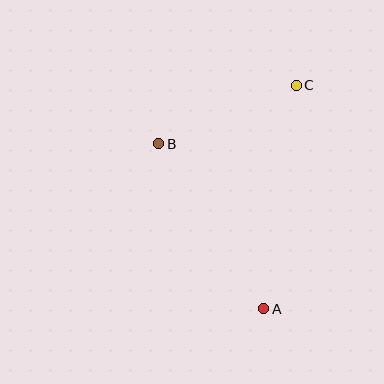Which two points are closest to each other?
Points B and C are closest to each other.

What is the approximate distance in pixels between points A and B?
The distance between A and B is approximately 196 pixels.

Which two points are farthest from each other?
Points A and C are farthest from each other.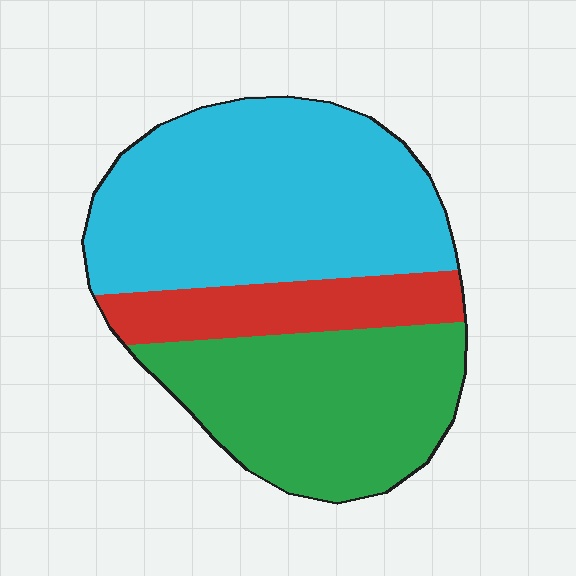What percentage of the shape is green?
Green takes up between a third and a half of the shape.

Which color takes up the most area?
Cyan, at roughly 50%.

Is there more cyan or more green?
Cyan.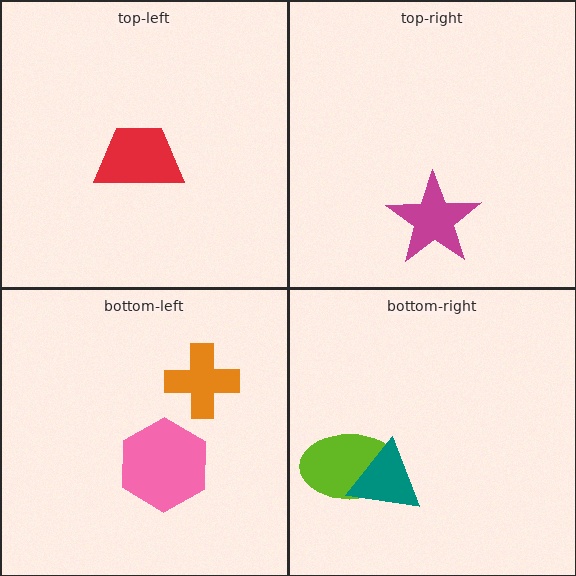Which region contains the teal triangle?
The bottom-right region.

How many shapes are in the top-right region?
1.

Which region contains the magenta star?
The top-right region.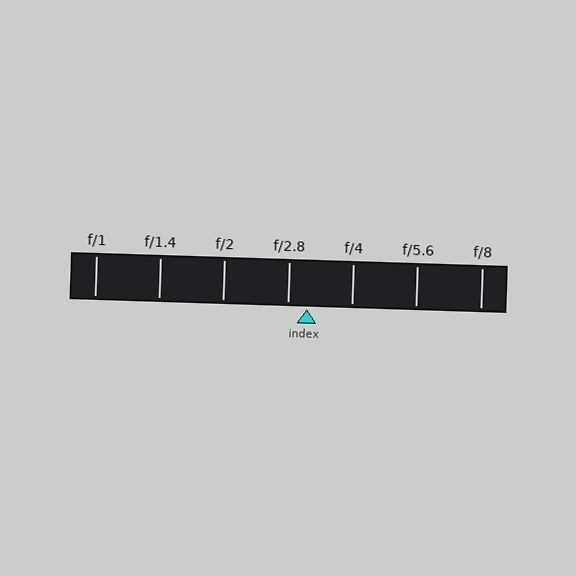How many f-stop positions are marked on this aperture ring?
There are 7 f-stop positions marked.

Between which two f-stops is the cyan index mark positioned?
The index mark is between f/2.8 and f/4.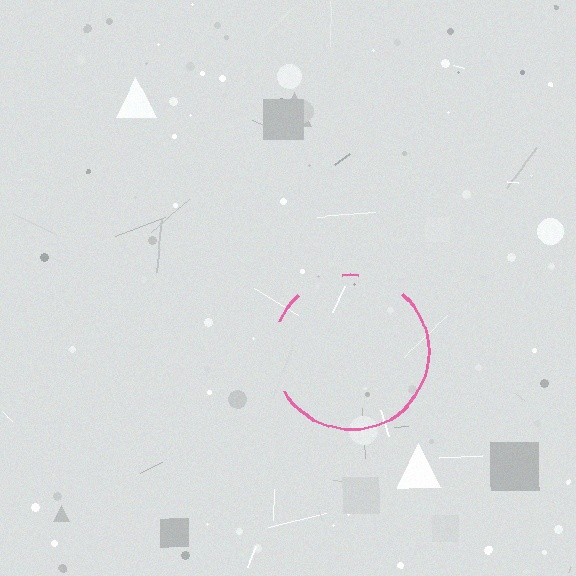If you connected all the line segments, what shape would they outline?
They would outline a circle.